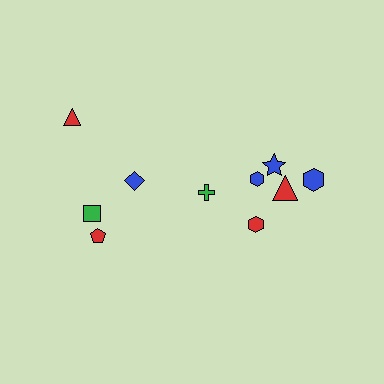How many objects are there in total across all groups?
There are 10 objects.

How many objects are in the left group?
There are 4 objects.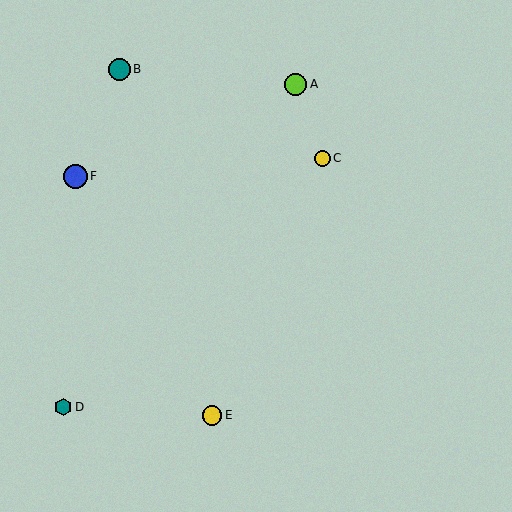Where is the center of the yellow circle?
The center of the yellow circle is at (322, 158).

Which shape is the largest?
The blue circle (labeled F) is the largest.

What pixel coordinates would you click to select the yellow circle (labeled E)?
Click at (212, 415) to select the yellow circle E.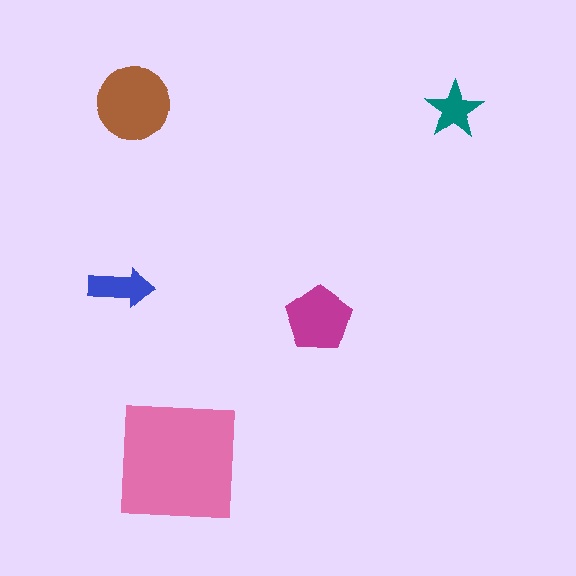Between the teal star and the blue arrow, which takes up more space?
The blue arrow.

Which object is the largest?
The pink square.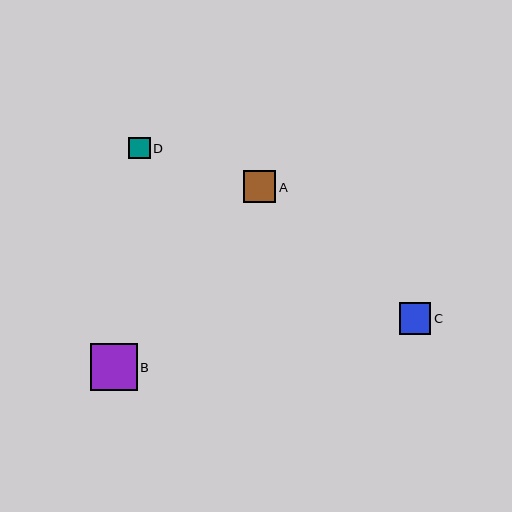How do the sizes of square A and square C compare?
Square A and square C are approximately the same size.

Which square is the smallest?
Square D is the smallest with a size of approximately 21 pixels.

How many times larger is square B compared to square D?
Square B is approximately 2.2 times the size of square D.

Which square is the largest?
Square B is the largest with a size of approximately 47 pixels.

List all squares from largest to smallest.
From largest to smallest: B, A, C, D.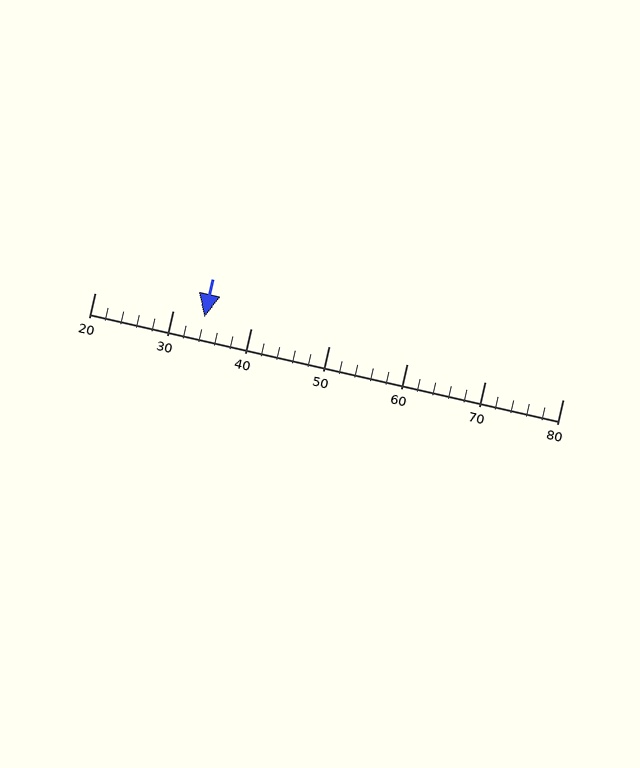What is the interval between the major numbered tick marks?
The major tick marks are spaced 10 units apart.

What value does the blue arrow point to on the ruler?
The blue arrow points to approximately 34.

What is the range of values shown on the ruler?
The ruler shows values from 20 to 80.